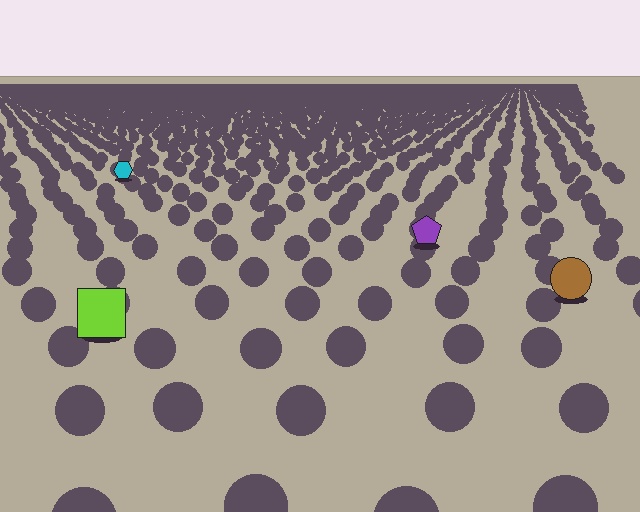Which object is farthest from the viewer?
The cyan hexagon is farthest from the viewer. It appears smaller and the ground texture around it is denser.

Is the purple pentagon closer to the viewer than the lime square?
No. The lime square is closer — you can tell from the texture gradient: the ground texture is coarser near it.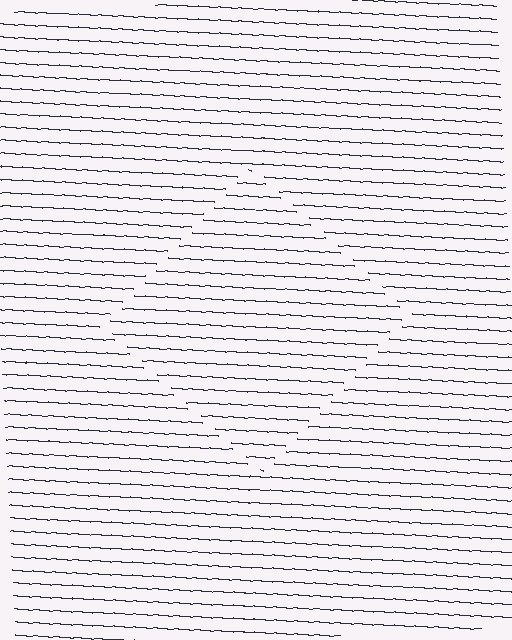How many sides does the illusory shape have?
4 sides — the line-ends trace a square.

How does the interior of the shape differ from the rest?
The interior of the shape contains the same grating, shifted by half a period — the contour is defined by the phase discontinuity where line-ends from the inner and outer gratings abut.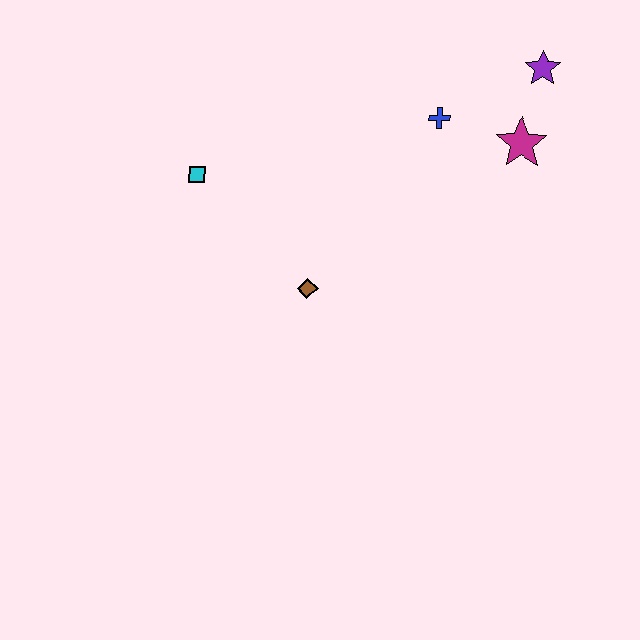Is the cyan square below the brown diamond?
No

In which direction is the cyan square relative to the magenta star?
The cyan square is to the left of the magenta star.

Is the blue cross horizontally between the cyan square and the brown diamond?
No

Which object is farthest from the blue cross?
The cyan square is farthest from the blue cross.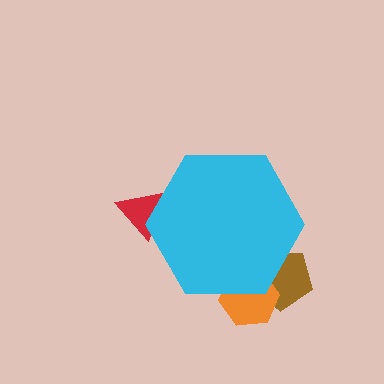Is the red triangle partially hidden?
Yes, the red triangle is partially hidden behind the cyan hexagon.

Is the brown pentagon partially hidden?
Yes, the brown pentagon is partially hidden behind the cyan hexagon.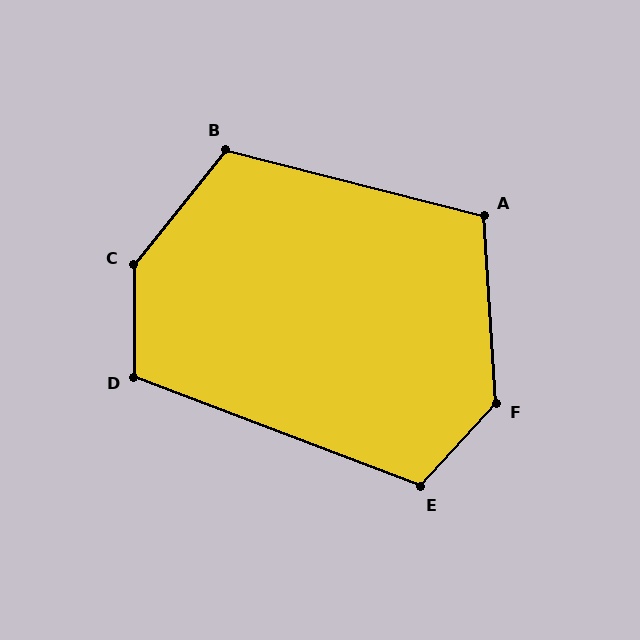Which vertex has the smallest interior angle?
A, at approximately 108 degrees.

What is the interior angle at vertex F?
Approximately 134 degrees (obtuse).